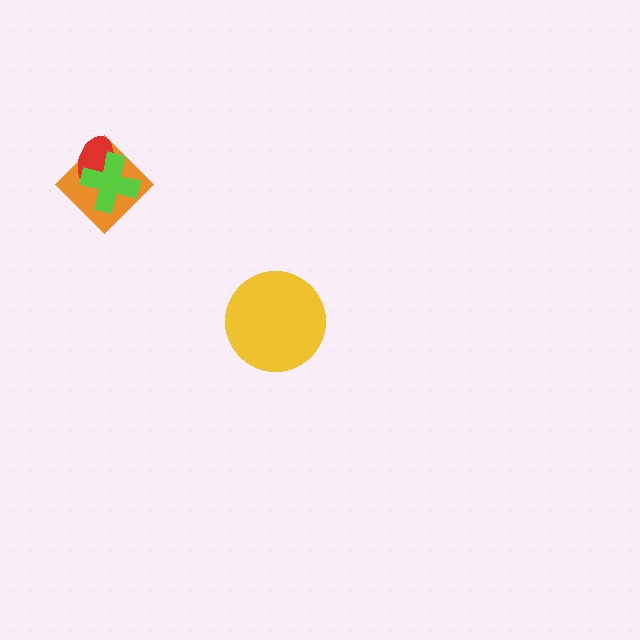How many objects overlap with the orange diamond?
2 objects overlap with the orange diamond.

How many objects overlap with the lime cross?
2 objects overlap with the lime cross.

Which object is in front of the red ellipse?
The lime cross is in front of the red ellipse.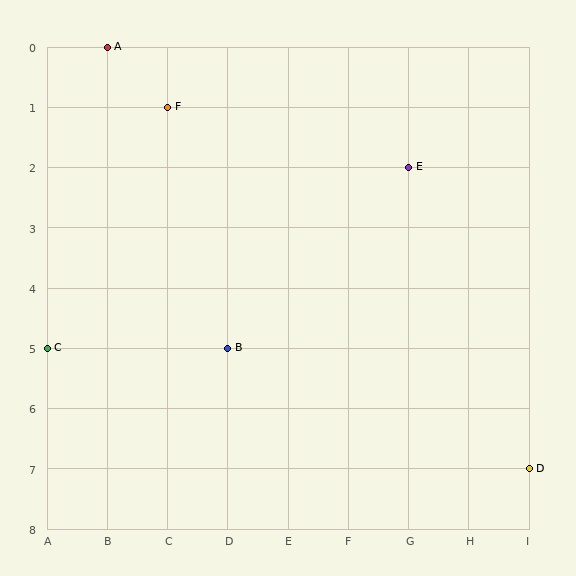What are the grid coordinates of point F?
Point F is at grid coordinates (C, 1).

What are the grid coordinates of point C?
Point C is at grid coordinates (A, 5).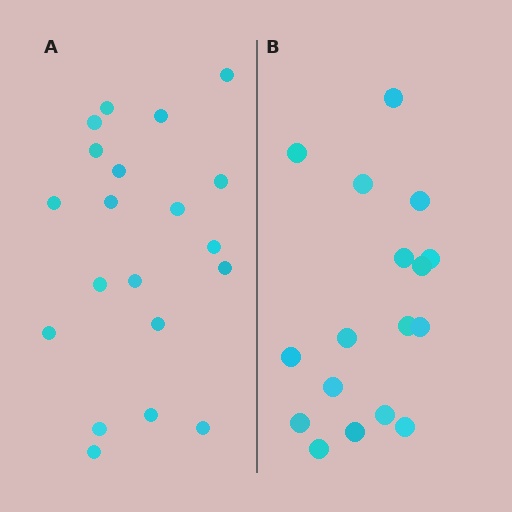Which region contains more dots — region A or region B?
Region A (the left region) has more dots.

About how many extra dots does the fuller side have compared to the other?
Region A has just a few more — roughly 2 or 3 more dots than region B.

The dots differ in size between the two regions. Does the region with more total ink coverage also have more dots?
No. Region B has more total ink coverage because its dots are larger, but region A actually contains more individual dots. Total area can be misleading — the number of items is what matters here.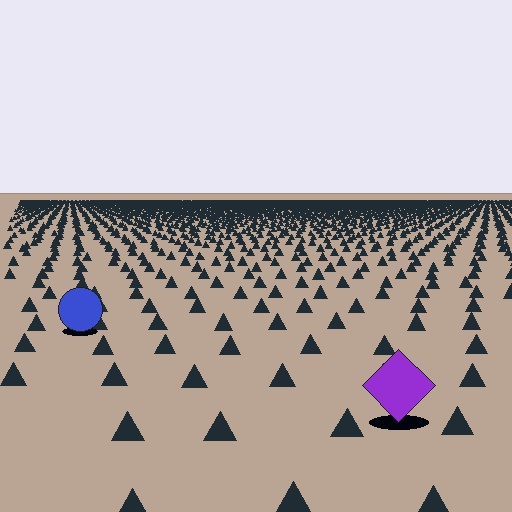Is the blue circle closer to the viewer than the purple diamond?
No. The purple diamond is closer — you can tell from the texture gradient: the ground texture is coarser near it.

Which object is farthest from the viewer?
The blue circle is farthest from the viewer. It appears smaller and the ground texture around it is denser.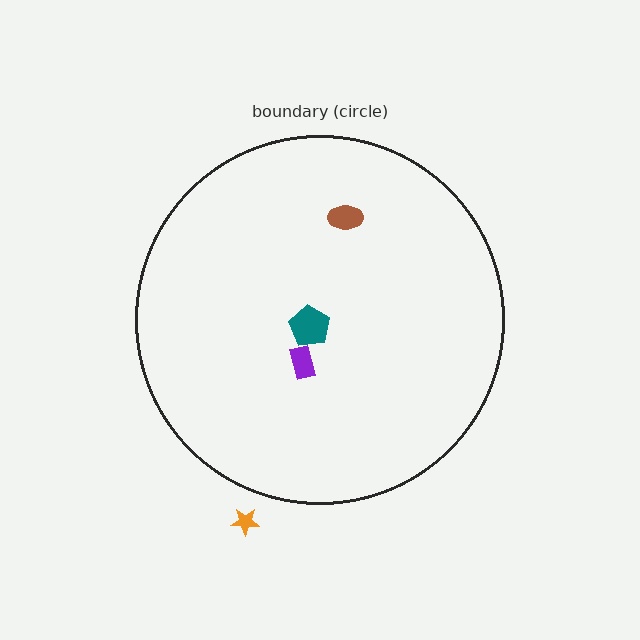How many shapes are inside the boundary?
3 inside, 1 outside.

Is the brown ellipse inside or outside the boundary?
Inside.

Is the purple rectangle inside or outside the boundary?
Inside.